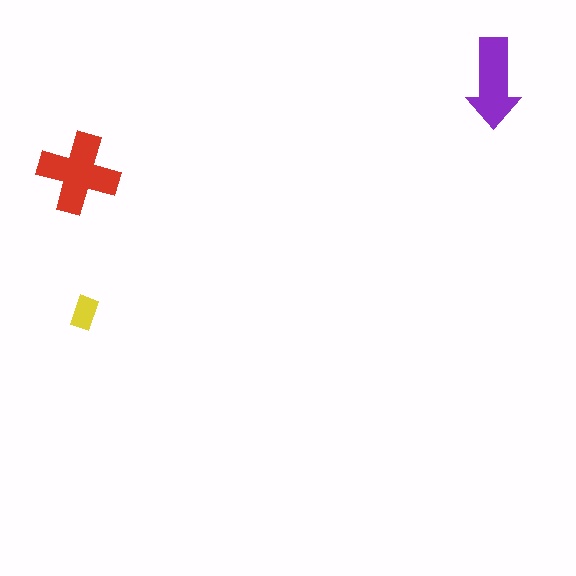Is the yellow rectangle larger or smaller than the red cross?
Smaller.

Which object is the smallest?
The yellow rectangle.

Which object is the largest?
The red cross.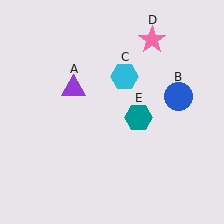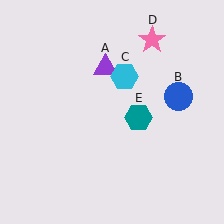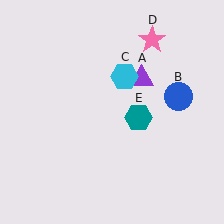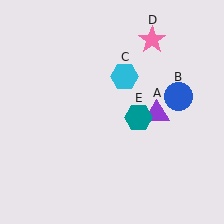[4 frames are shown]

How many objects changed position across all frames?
1 object changed position: purple triangle (object A).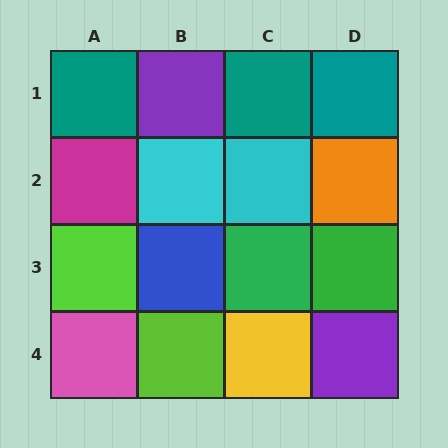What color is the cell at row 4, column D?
Purple.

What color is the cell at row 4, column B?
Lime.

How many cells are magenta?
1 cell is magenta.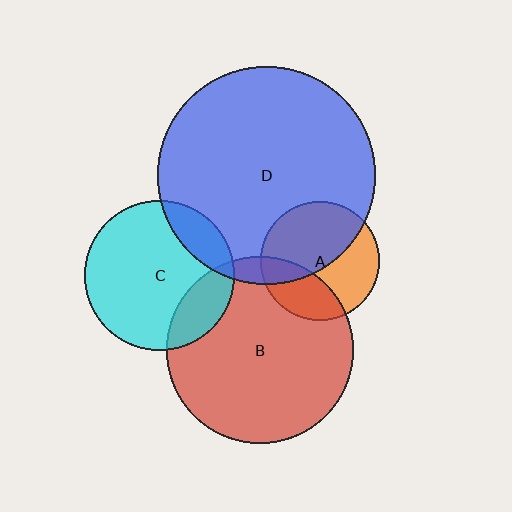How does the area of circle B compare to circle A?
Approximately 2.5 times.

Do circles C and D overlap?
Yes.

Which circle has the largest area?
Circle D (blue).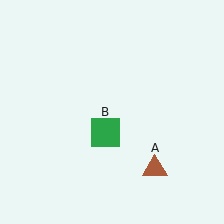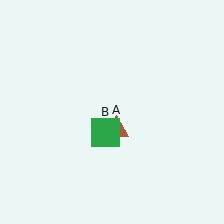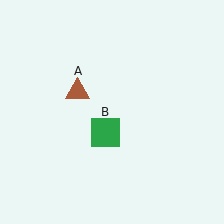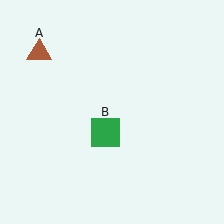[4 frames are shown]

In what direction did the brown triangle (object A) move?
The brown triangle (object A) moved up and to the left.